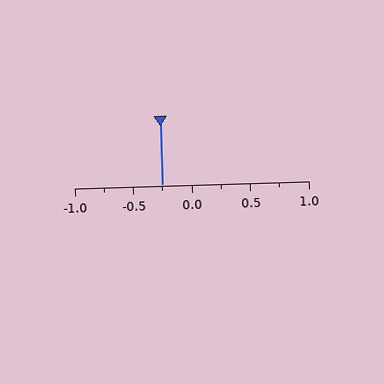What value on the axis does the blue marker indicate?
The marker indicates approximately -0.25.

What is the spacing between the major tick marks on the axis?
The major ticks are spaced 0.5 apart.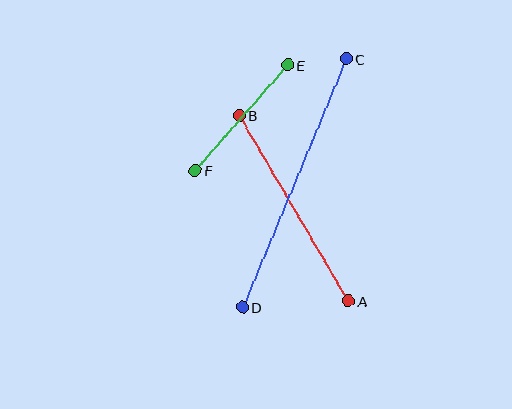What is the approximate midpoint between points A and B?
The midpoint is at approximately (294, 208) pixels.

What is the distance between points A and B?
The distance is approximately 215 pixels.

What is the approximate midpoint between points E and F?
The midpoint is at approximately (241, 118) pixels.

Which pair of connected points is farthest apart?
Points C and D are farthest apart.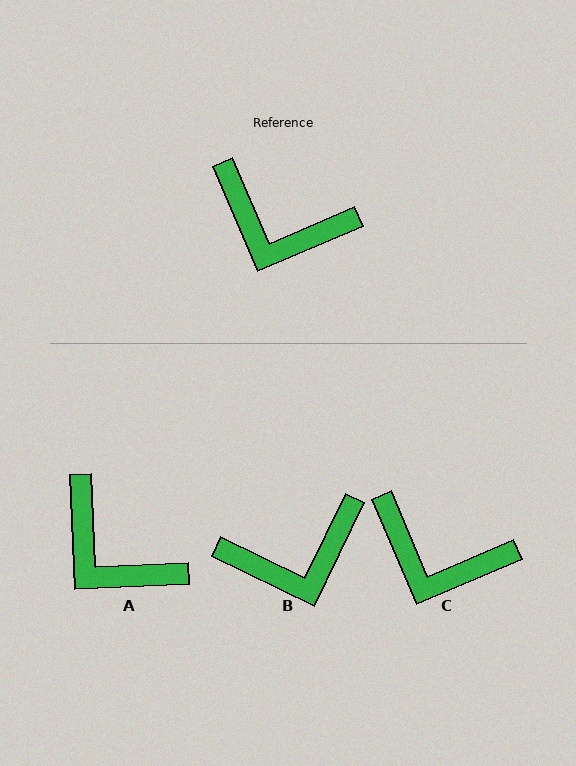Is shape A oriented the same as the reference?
No, it is off by about 21 degrees.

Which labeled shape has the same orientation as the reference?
C.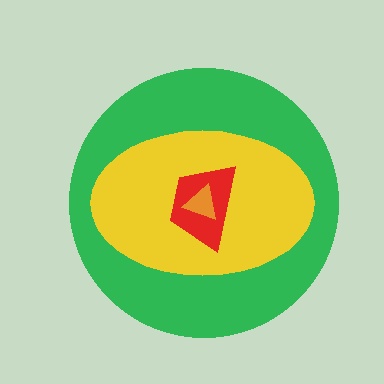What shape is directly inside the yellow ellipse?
The red trapezoid.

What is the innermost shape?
The orange triangle.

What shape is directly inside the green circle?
The yellow ellipse.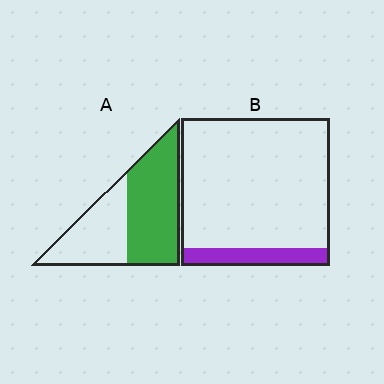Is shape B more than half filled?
No.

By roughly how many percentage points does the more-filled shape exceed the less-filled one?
By roughly 45 percentage points (A over B).